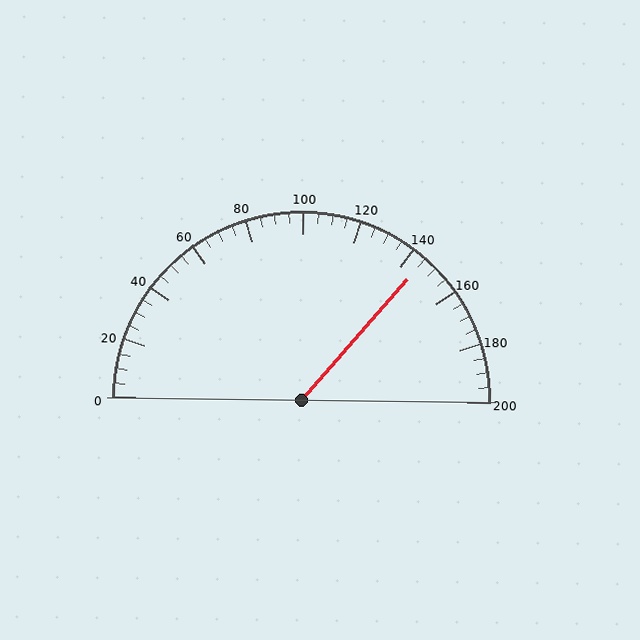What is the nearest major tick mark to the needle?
The nearest major tick mark is 140.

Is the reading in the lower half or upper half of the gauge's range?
The reading is in the upper half of the range (0 to 200).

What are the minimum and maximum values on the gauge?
The gauge ranges from 0 to 200.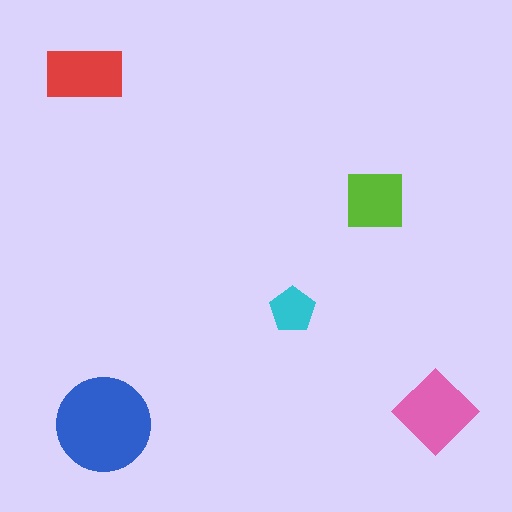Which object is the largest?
The blue circle.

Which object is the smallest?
The cyan pentagon.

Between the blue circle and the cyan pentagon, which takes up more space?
The blue circle.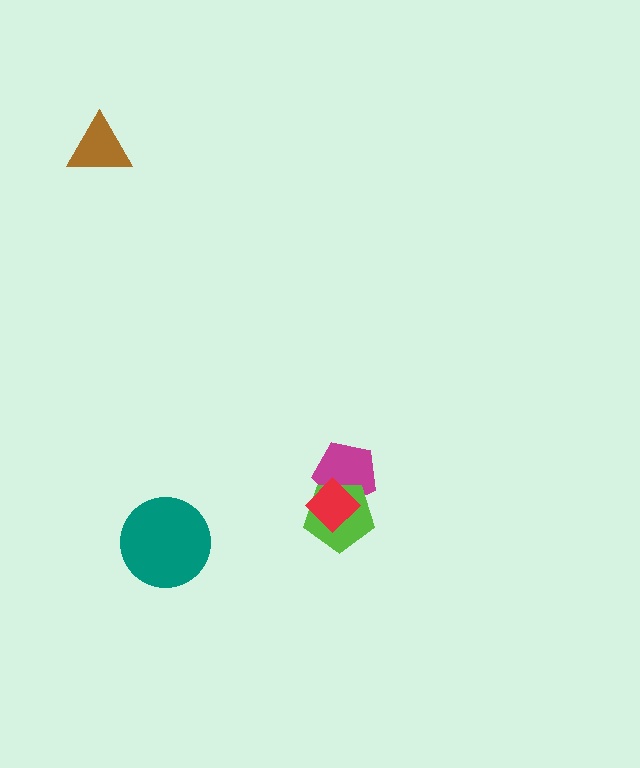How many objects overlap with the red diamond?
2 objects overlap with the red diamond.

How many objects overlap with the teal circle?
0 objects overlap with the teal circle.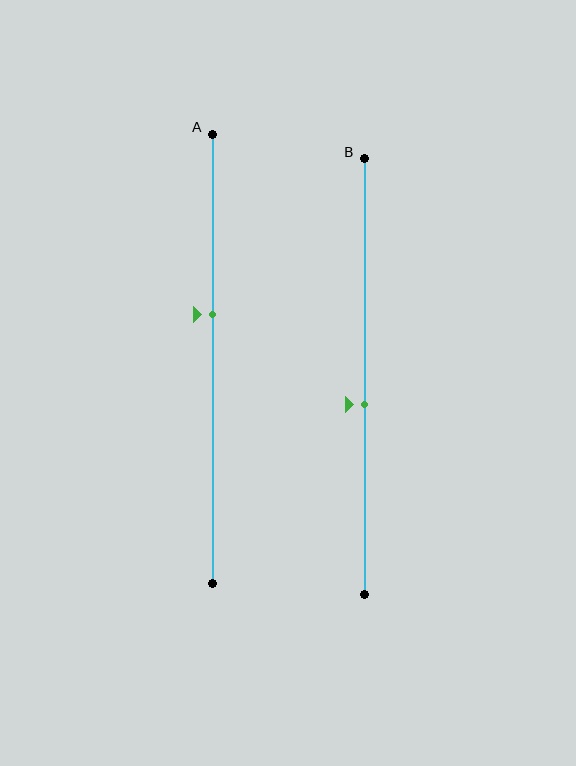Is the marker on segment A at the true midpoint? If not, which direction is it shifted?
No, the marker on segment A is shifted upward by about 10% of the segment length.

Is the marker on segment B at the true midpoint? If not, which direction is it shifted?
No, the marker on segment B is shifted downward by about 6% of the segment length.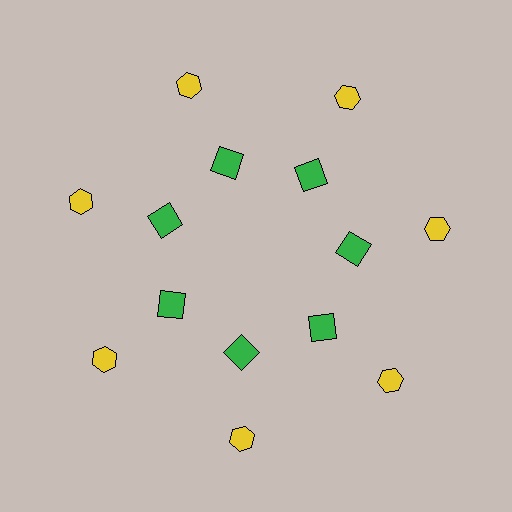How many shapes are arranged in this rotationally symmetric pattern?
There are 14 shapes, arranged in 7 groups of 2.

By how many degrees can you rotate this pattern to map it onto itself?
The pattern maps onto itself every 51 degrees of rotation.